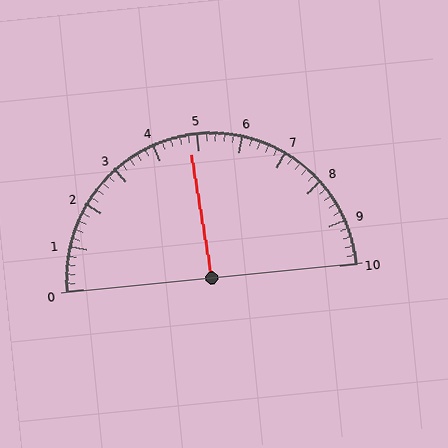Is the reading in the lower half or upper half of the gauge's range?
The reading is in the lower half of the range (0 to 10).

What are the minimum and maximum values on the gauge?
The gauge ranges from 0 to 10.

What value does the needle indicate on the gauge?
The needle indicates approximately 4.8.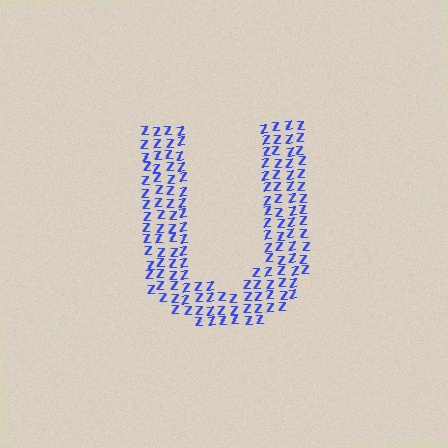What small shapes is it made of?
It is made of small letter Z's.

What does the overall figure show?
The overall figure shows the letter U.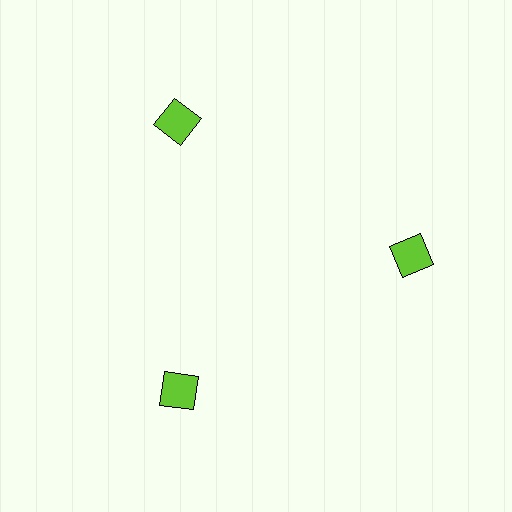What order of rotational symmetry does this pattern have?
This pattern has 3-fold rotational symmetry.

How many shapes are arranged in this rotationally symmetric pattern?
There are 3 shapes, arranged in 3 groups of 1.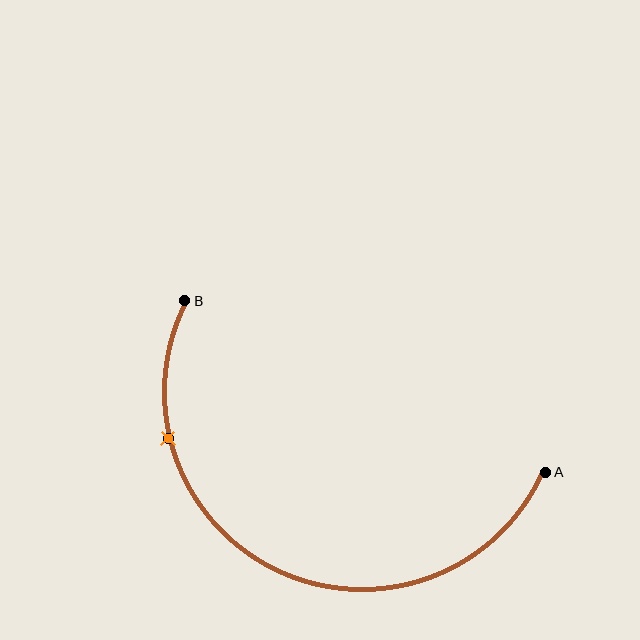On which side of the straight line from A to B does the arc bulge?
The arc bulges below the straight line connecting A and B.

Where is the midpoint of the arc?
The arc midpoint is the point on the curve farthest from the straight line joining A and B. It sits below that line.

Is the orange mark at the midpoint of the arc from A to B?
No. The orange mark lies on the arc but is closer to endpoint B. The arc midpoint would be at the point on the curve equidistant along the arc from both A and B.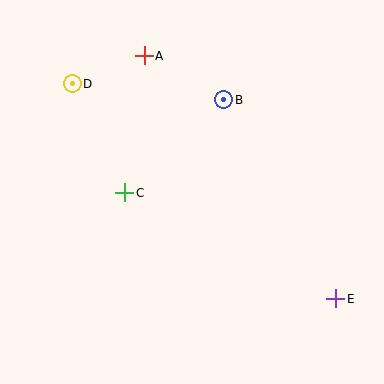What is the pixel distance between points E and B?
The distance between E and B is 228 pixels.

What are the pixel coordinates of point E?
Point E is at (336, 299).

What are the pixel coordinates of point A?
Point A is at (144, 56).